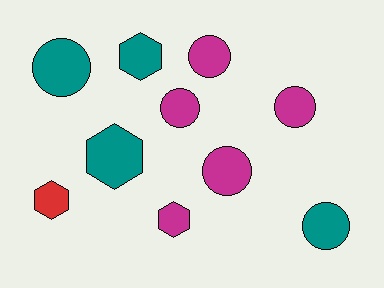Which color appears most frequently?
Magenta, with 5 objects.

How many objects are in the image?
There are 10 objects.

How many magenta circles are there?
There are 4 magenta circles.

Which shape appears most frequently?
Circle, with 6 objects.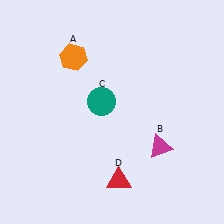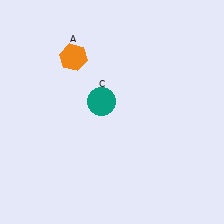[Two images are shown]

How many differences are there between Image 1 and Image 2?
There are 2 differences between the two images.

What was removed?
The red triangle (D), the magenta triangle (B) were removed in Image 2.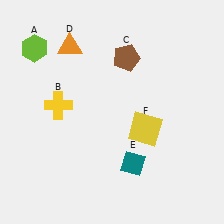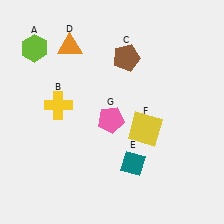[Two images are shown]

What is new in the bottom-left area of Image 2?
A pink pentagon (G) was added in the bottom-left area of Image 2.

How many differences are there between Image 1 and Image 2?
There is 1 difference between the two images.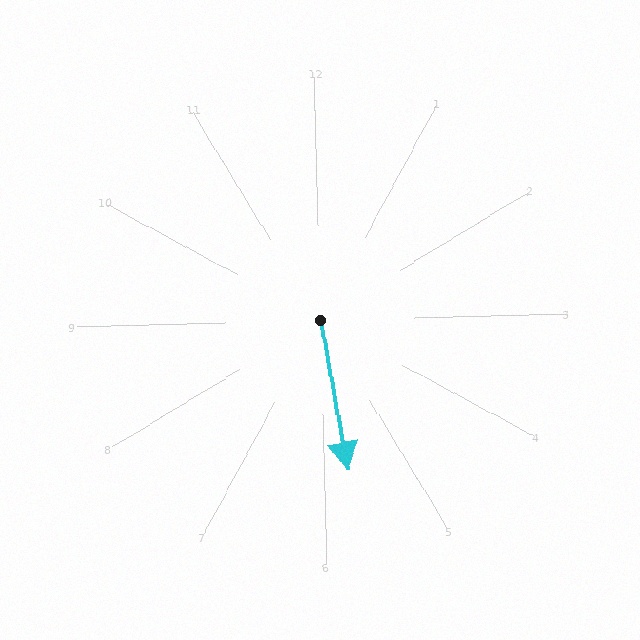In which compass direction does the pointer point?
South.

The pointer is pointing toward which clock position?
Roughly 6 o'clock.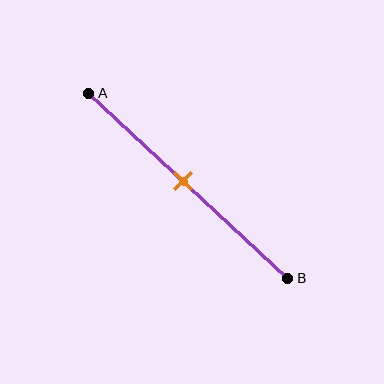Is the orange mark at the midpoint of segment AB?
Yes, the mark is approximately at the midpoint.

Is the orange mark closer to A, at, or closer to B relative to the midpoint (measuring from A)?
The orange mark is approximately at the midpoint of segment AB.